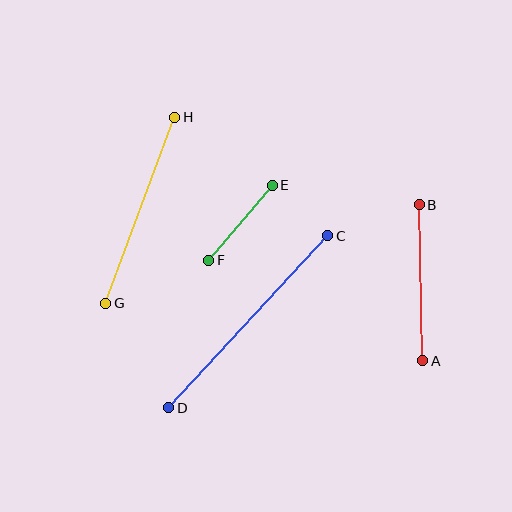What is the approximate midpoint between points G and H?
The midpoint is at approximately (140, 210) pixels.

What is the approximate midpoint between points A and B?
The midpoint is at approximately (421, 283) pixels.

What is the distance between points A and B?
The distance is approximately 156 pixels.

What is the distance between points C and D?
The distance is approximately 234 pixels.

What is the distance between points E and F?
The distance is approximately 98 pixels.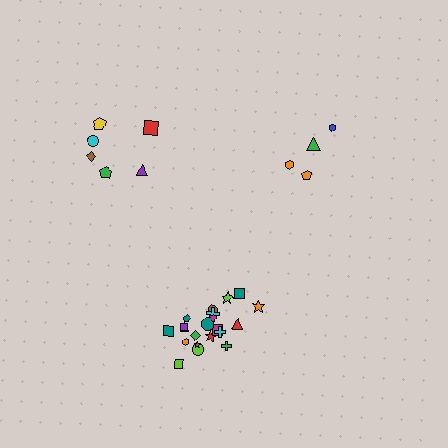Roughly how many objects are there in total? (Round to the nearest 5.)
Roughly 30 objects in total.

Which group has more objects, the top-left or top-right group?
The top-left group.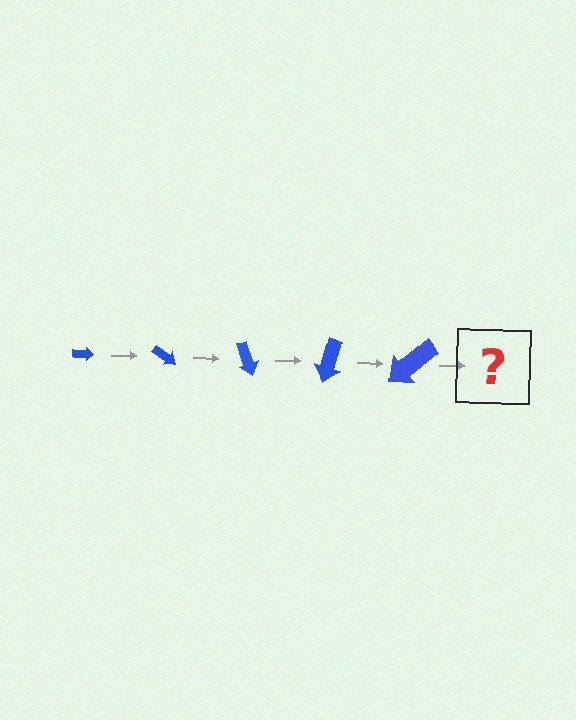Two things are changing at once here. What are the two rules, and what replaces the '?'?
The two rules are that the arrow grows larger each step and it rotates 35 degrees each step. The '?' should be an arrow, larger than the previous one and rotated 175 degrees from the start.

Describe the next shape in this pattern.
It should be an arrow, larger than the previous one and rotated 175 degrees from the start.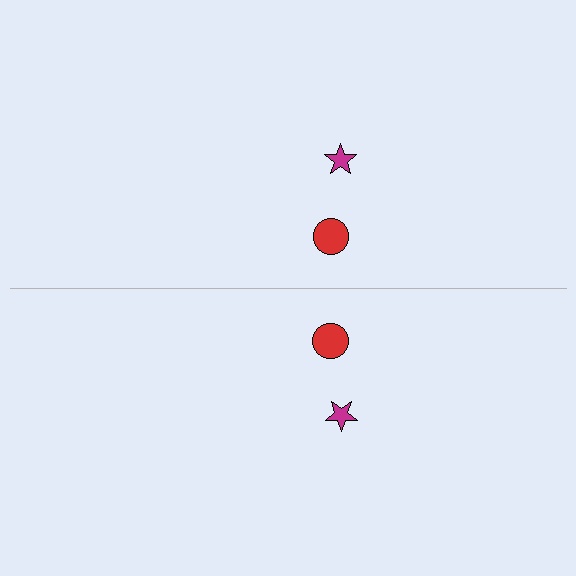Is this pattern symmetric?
Yes, this pattern has bilateral (reflection) symmetry.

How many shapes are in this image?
There are 4 shapes in this image.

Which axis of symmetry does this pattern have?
The pattern has a horizontal axis of symmetry running through the center of the image.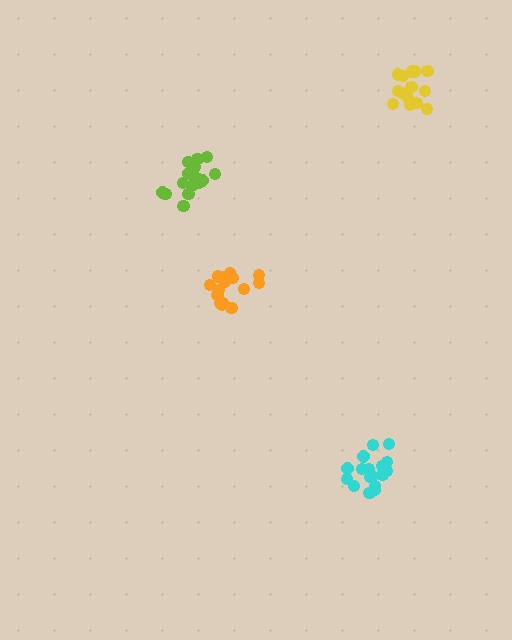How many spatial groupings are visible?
There are 4 spatial groupings.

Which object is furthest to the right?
The yellow cluster is rightmost.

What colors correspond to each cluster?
The clusters are colored: cyan, lime, orange, yellow.